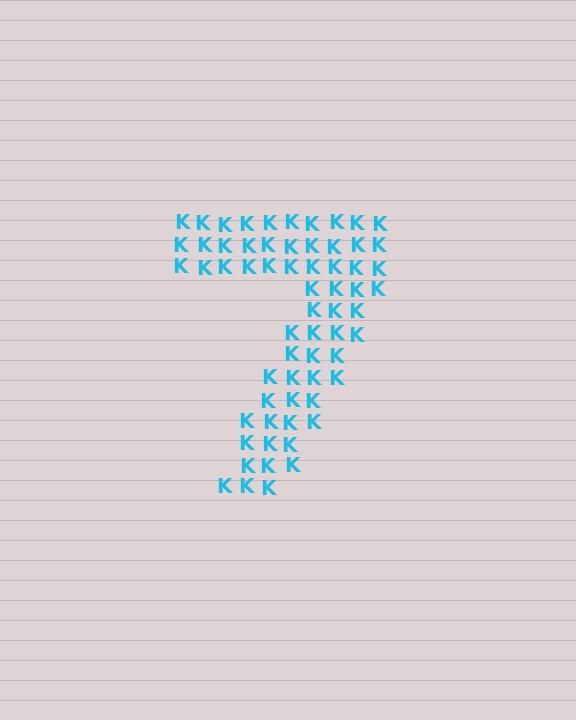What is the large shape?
The large shape is the digit 7.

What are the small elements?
The small elements are letter K's.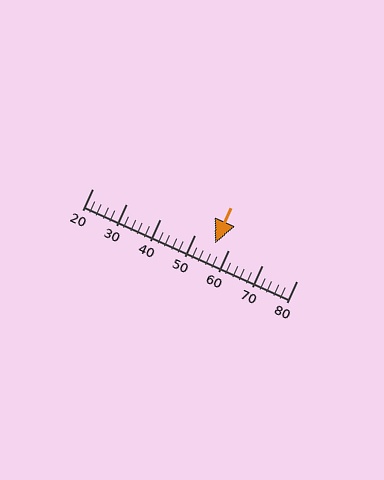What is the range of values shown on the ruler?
The ruler shows values from 20 to 80.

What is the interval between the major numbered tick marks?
The major tick marks are spaced 10 units apart.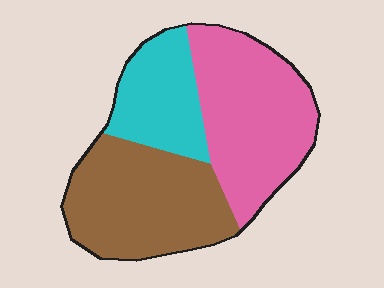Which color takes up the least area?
Cyan, at roughly 20%.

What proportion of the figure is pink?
Pink takes up about two fifths (2/5) of the figure.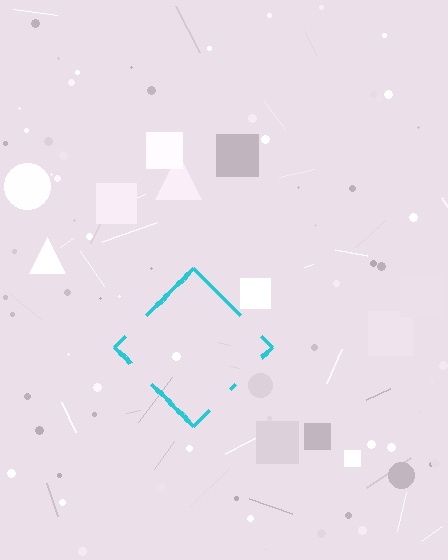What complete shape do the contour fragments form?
The contour fragments form a diamond.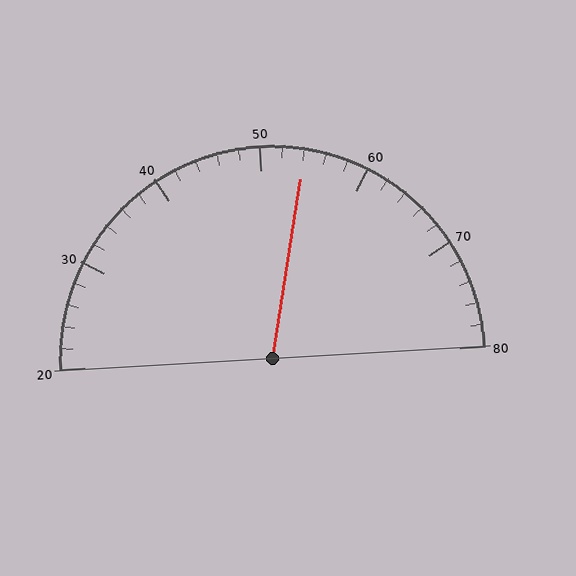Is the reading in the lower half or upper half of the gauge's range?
The reading is in the upper half of the range (20 to 80).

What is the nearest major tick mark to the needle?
The nearest major tick mark is 50.